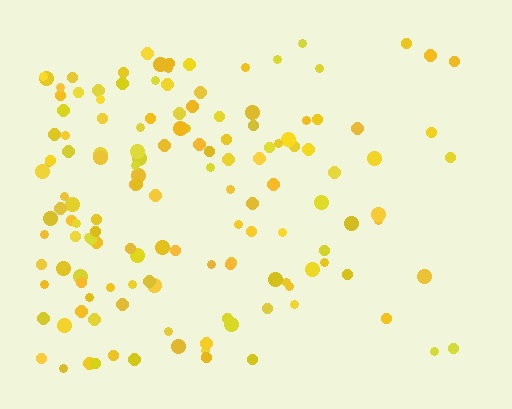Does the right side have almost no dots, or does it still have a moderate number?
Still a moderate number, just noticeably fewer than the left.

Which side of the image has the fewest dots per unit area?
The right.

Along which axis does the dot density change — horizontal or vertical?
Horizontal.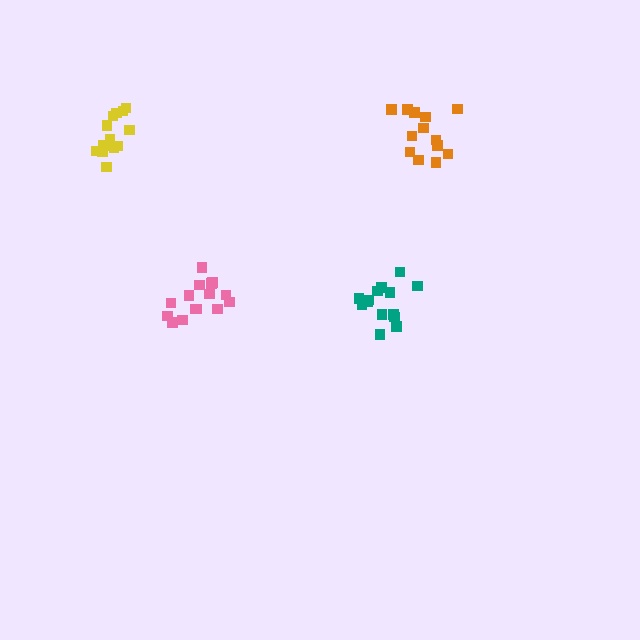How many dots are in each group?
Group 1: 14 dots, Group 2: 15 dots, Group 3: 13 dots, Group 4: 14 dots (56 total).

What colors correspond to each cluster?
The clusters are colored: yellow, pink, orange, teal.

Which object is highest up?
The yellow cluster is topmost.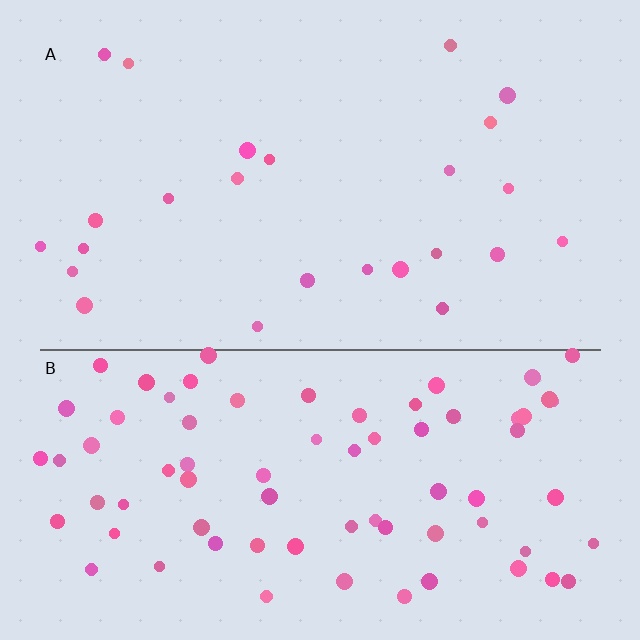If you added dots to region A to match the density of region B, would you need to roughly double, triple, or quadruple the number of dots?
Approximately triple.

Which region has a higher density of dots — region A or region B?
B (the bottom).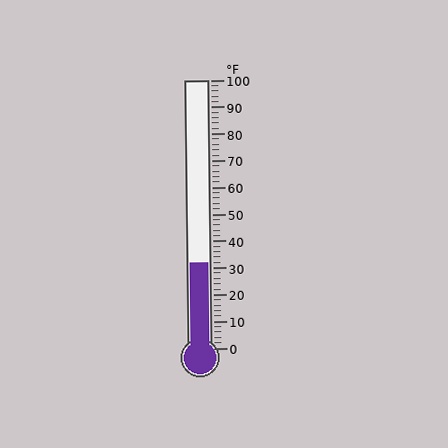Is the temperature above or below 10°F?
The temperature is above 10°F.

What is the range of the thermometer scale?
The thermometer scale ranges from 0°F to 100°F.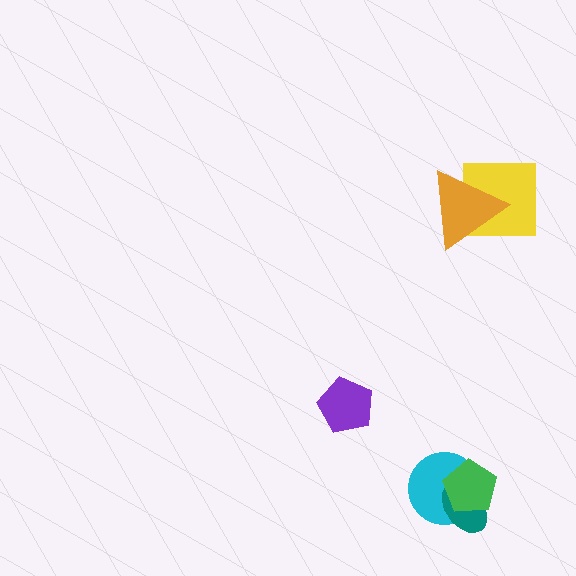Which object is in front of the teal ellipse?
The green pentagon is in front of the teal ellipse.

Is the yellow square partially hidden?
Yes, it is partially covered by another shape.